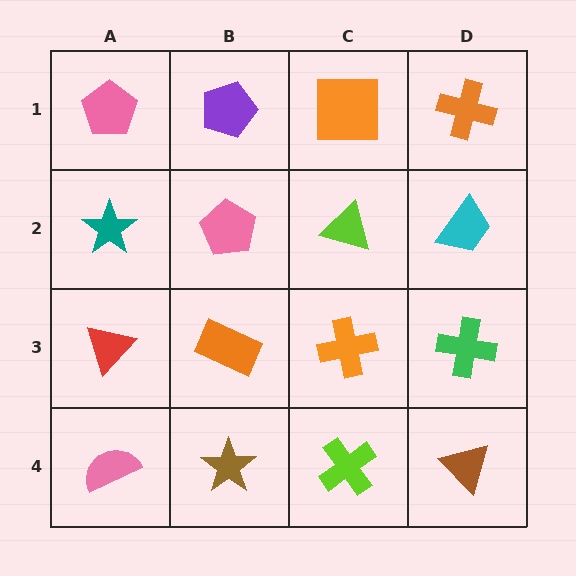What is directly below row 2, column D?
A green cross.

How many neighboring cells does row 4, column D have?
2.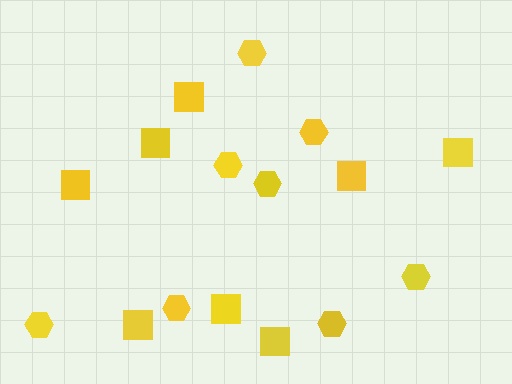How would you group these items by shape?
There are 2 groups: one group of squares (8) and one group of hexagons (8).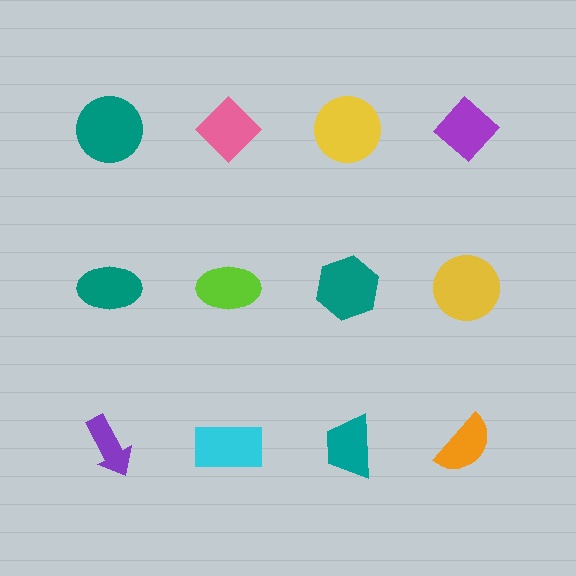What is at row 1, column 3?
A yellow circle.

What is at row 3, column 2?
A cyan rectangle.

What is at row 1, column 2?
A pink diamond.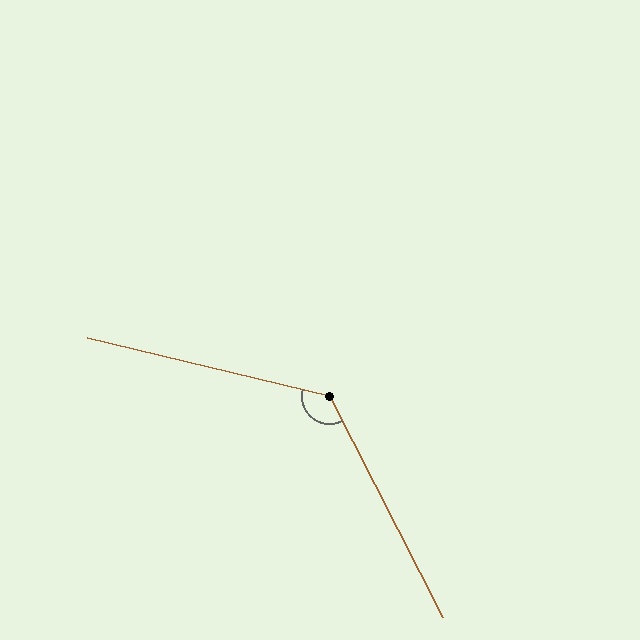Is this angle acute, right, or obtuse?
It is obtuse.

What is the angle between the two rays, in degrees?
Approximately 131 degrees.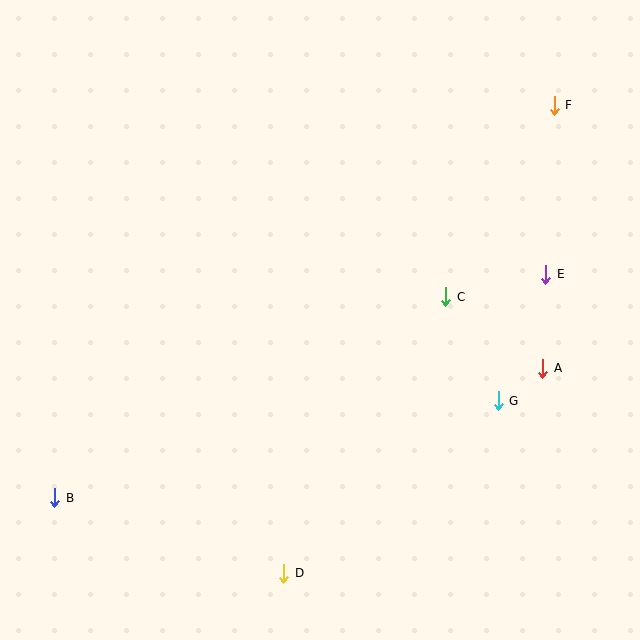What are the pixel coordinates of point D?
Point D is at (284, 574).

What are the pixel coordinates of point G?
Point G is at (498, 401).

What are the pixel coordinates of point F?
Point F is at (554, 105).